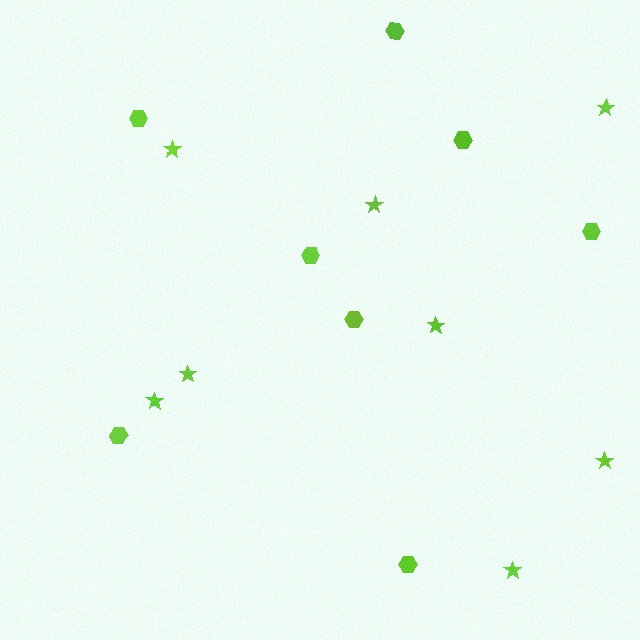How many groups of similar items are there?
There are 2 groups: one group of hexagons (8) and one group of stars (8).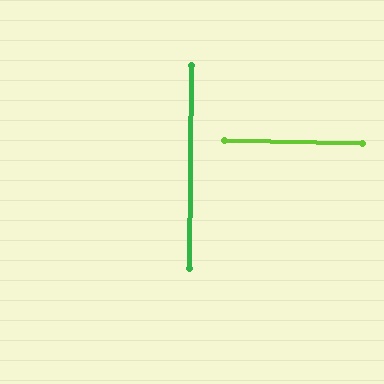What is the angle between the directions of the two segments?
Approximately 89 degrees.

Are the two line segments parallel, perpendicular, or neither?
Perpendicular — they meet at approximately 89°.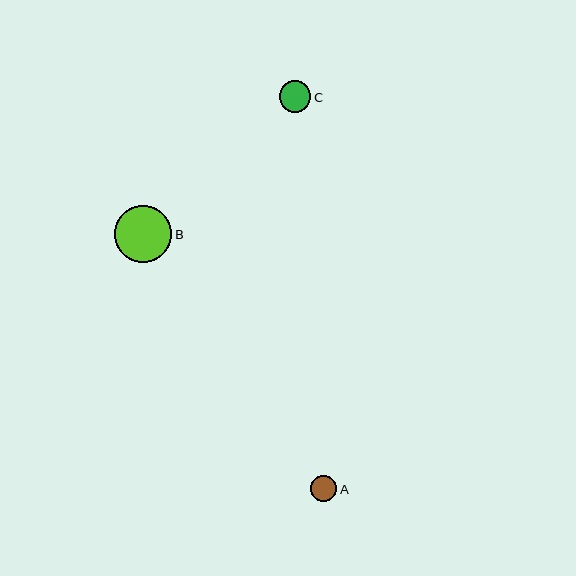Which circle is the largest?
Circle B is the largest with a size of approximately 57 pixels.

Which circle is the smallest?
Circle A is the smallest with a size of approximately 26 pixels.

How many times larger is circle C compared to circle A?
Circle C is approximately 1.2 times the size of circle A.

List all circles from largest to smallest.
From largest to smallest: B, C, A.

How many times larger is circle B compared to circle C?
Circle B is approximately 1.8 times the size of circle C.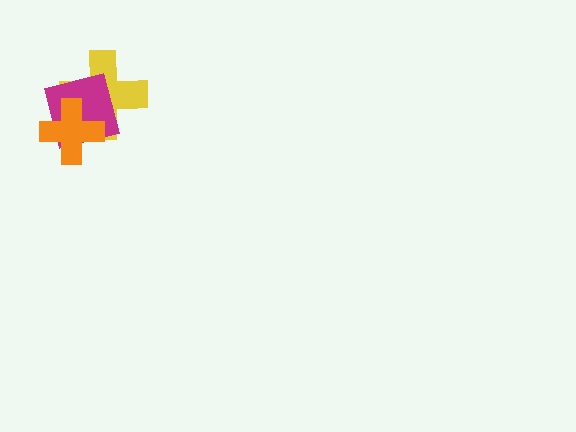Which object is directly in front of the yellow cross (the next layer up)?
The magenta square is directly in front of the yellow cross.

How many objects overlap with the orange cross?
2 objects overlap with the orange cross.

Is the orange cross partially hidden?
No, no other shape covers it.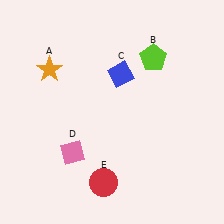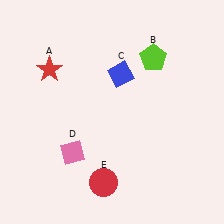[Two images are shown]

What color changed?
The star (A) changed from orange in Image 1 to red in Image 2.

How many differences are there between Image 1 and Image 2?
There is 1 difference between the two images.